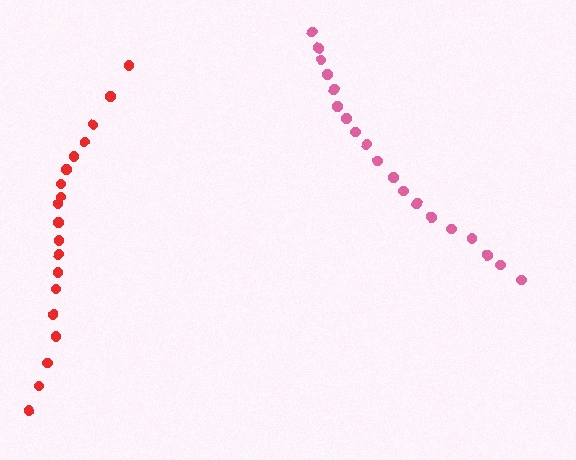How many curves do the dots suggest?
There are 2 distinct paths.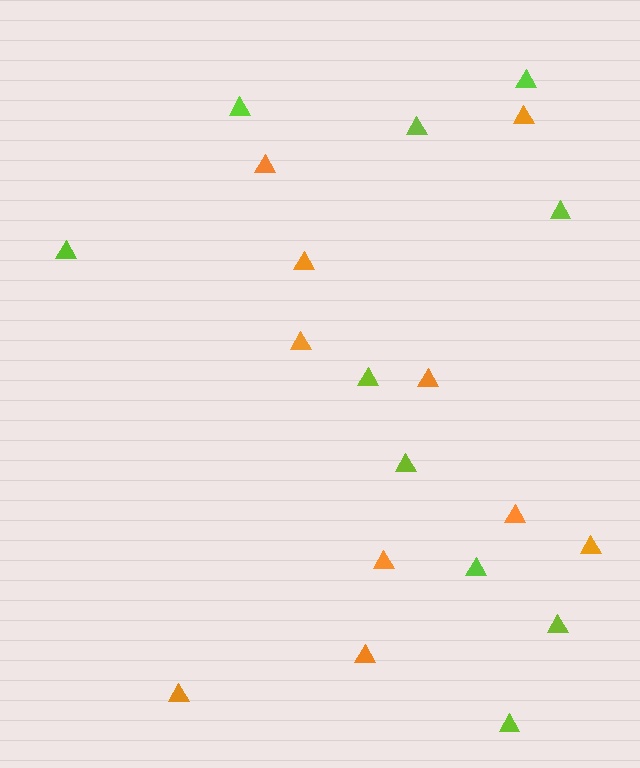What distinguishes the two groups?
There are 2 groups: one group of orange triangles (10) and one group of lime triangles (10).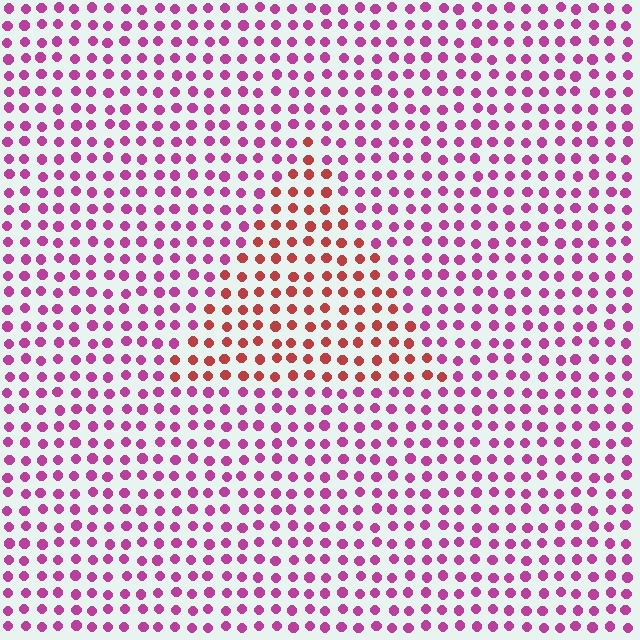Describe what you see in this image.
The image is filled with small magenta elements in a uniform arrangement. A triangle-shaped region is visible where the elements are tinted to a slightly different hue, forming a subtle color boundary.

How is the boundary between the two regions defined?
The boundary is defined purely by a slight shift in hue (about 43 degrees). Spacing, size, and orientation are identical on both sides.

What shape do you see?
I see a triangle.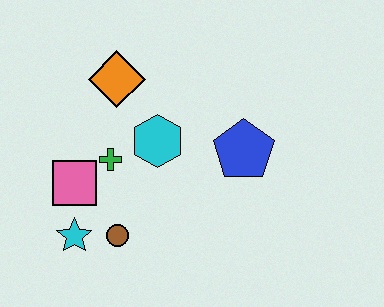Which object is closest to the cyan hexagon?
The green cross is closest to the cyan hexagon.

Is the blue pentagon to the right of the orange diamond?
Yes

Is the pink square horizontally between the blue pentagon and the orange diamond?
No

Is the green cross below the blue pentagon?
Yes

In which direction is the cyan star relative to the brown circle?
The cyan star is to the left of the brown circle.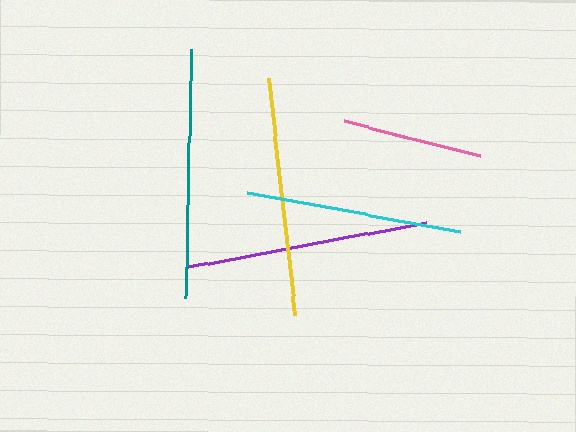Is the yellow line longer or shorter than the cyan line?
The yellow line is longer than the cyan line.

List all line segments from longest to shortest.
From longest to shortest: teal, purple, yellow, cyan, pink.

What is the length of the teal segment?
The teal segment is approximately 249 pixels long.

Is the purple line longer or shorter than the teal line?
The teal line is longer than the purple line.